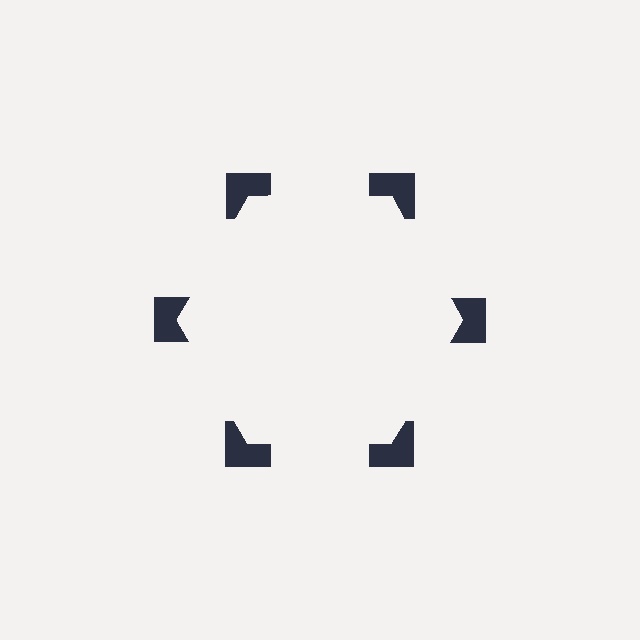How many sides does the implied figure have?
6 sides.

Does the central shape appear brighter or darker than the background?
It typically appears slightly brighter than the background, even though no actual brightness change is drawn.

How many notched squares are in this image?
There are 6 — one at each vertex of the illusory hexagon.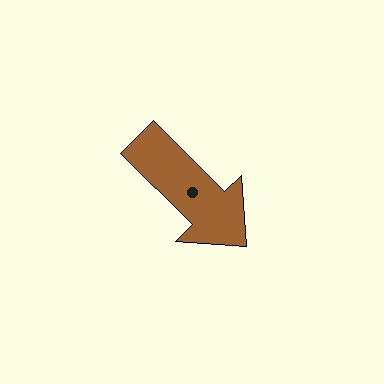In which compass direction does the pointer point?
Southeast.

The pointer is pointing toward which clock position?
Roughly 4 o'clock.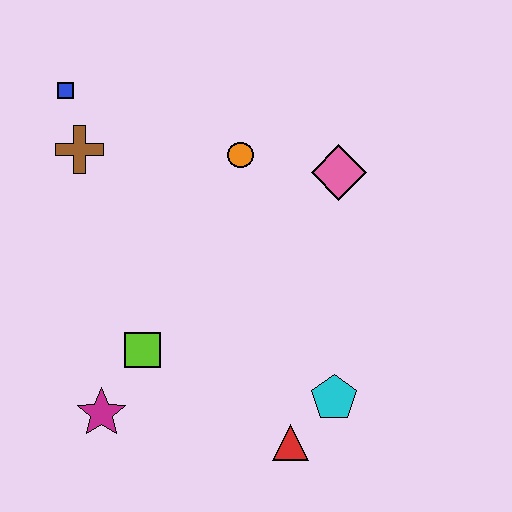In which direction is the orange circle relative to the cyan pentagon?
The orange circle is above the cyan pentagon.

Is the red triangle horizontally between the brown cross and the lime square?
No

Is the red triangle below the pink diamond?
Yes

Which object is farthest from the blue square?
The red triangle is farthest from the blue square.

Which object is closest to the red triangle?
The cyan pentagon is closest to the red triangle.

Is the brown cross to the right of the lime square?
No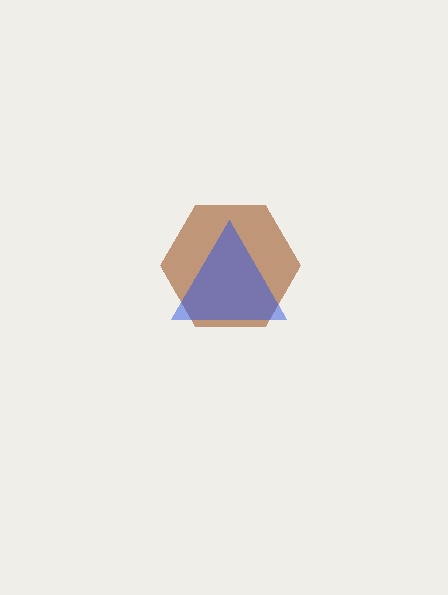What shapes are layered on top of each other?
The layered shapes are: a brown hexagon, a blue triangle.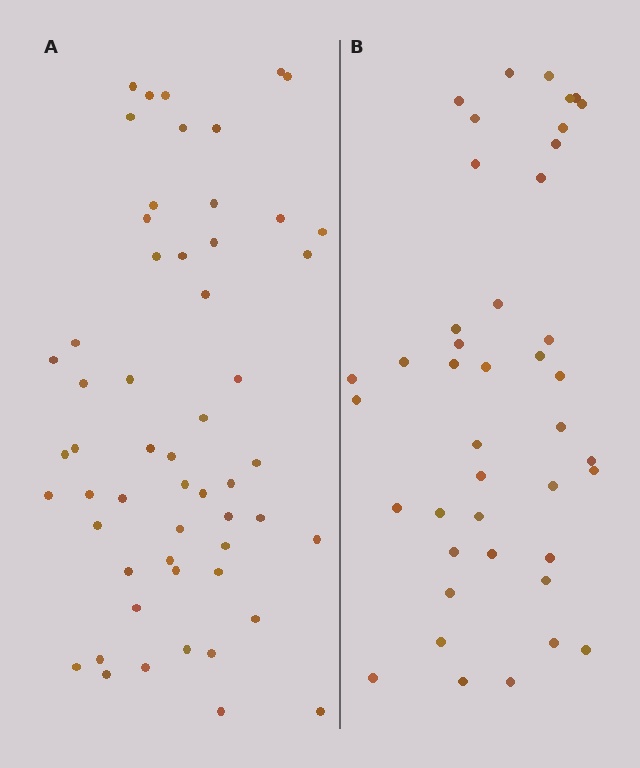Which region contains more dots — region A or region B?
Region A (the left region) has more dots.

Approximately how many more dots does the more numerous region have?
Region A has approximately 15 more dots than region B.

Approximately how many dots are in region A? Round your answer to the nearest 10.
About 60 dots. (The exact count is 55, which rounds to 60.)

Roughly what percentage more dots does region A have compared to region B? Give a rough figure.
About 30% more.